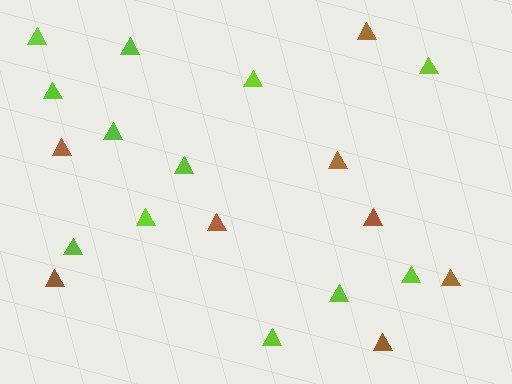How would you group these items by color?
There are 2 groups: one group of brown triangles (8) and one group of lime triangles (12).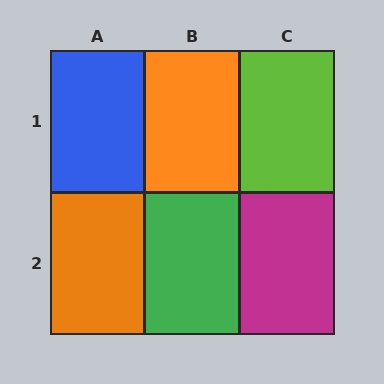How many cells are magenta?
1 cell is magenta.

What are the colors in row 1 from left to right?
Blue, orange, lime.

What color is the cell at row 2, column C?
Magenta.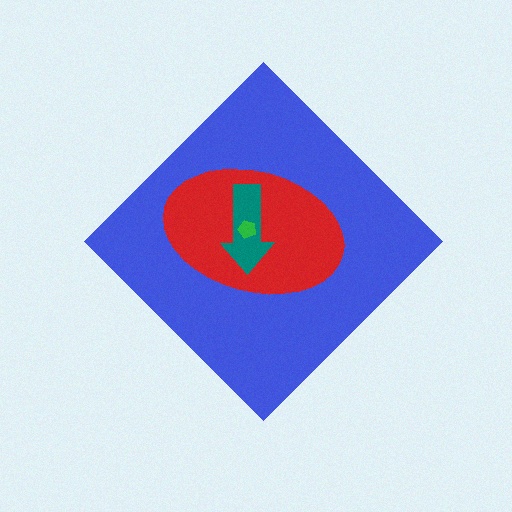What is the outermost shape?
The blue diamond.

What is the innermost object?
The green pentagon.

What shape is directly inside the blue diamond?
The red ellipse.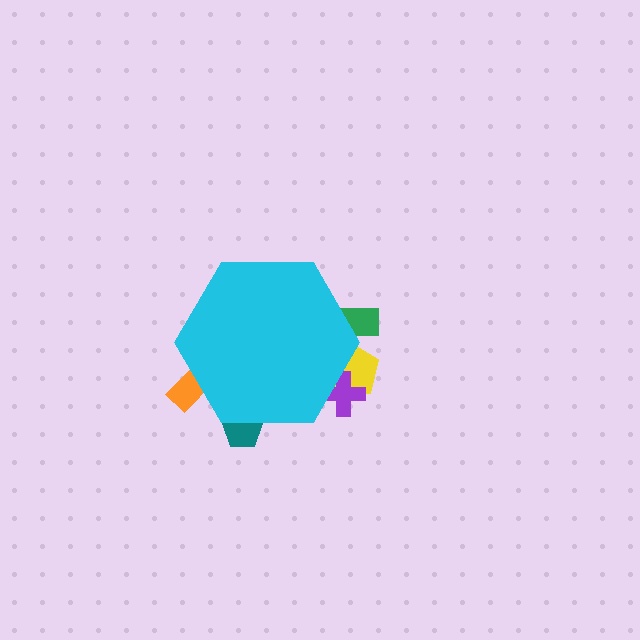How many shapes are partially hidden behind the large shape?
5 shapes are partially hidden.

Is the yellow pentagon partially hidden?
Yes, the yellow pentagon is partially hidden behind the cyan hexagon.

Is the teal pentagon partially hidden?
Yes, the teal pentagon is partially hidden behind the cyan hexagon.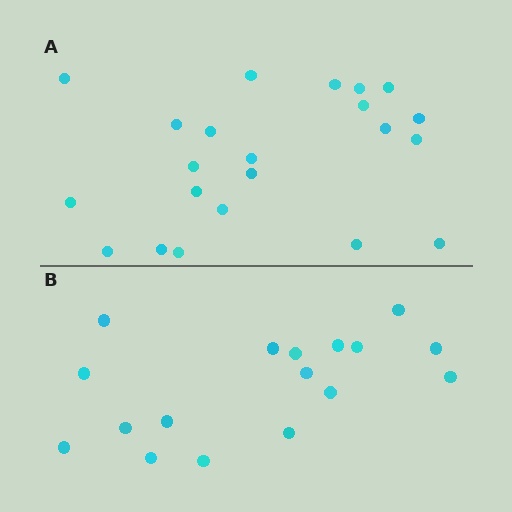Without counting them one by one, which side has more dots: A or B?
Region A (the top region) has more dots.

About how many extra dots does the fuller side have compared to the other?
Region A has about 5 more dots than region B.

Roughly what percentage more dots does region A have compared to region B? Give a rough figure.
About 30% more.